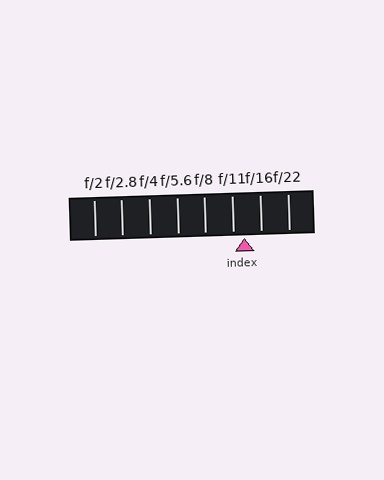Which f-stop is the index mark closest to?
The index mark is closest to f/11.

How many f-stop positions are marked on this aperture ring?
There are 8 f-stop positions marked.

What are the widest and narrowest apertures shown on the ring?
The widest aperture shown is f/2 and the narrowest is f/22.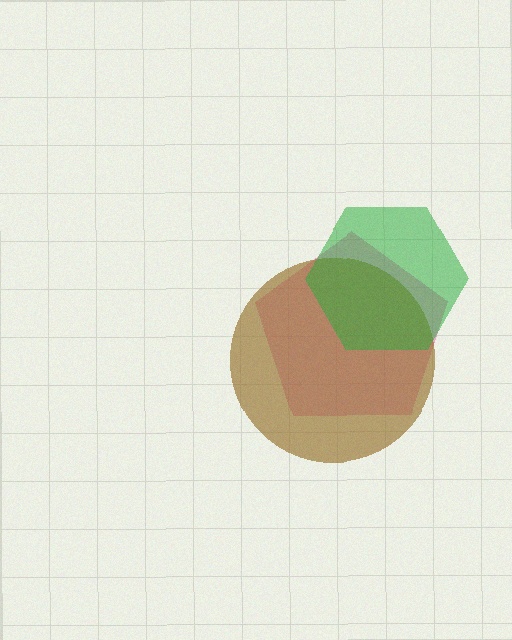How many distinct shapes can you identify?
There are 3 distinct shapes: a pink pentagon, a brown circle, a green hexagon.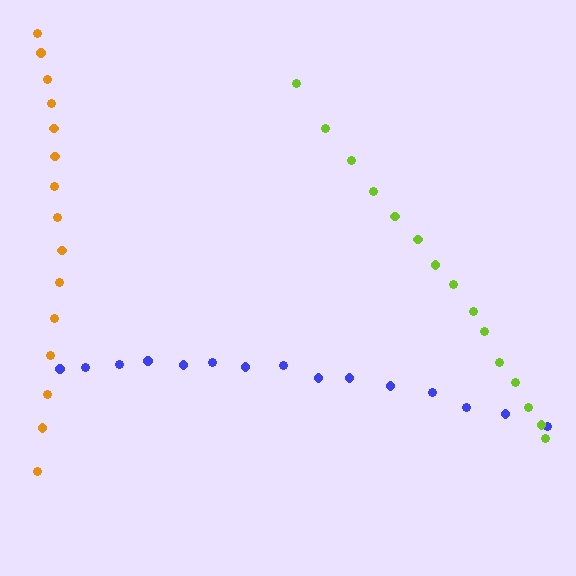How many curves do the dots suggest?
There are 3 distinct paths.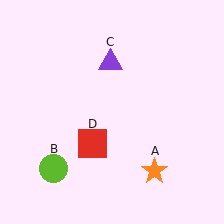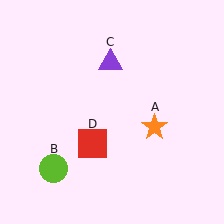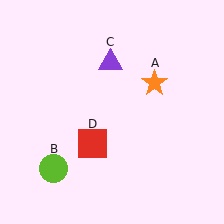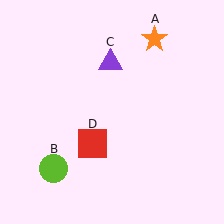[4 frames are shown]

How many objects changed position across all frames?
1 object changed position: orange star (object A).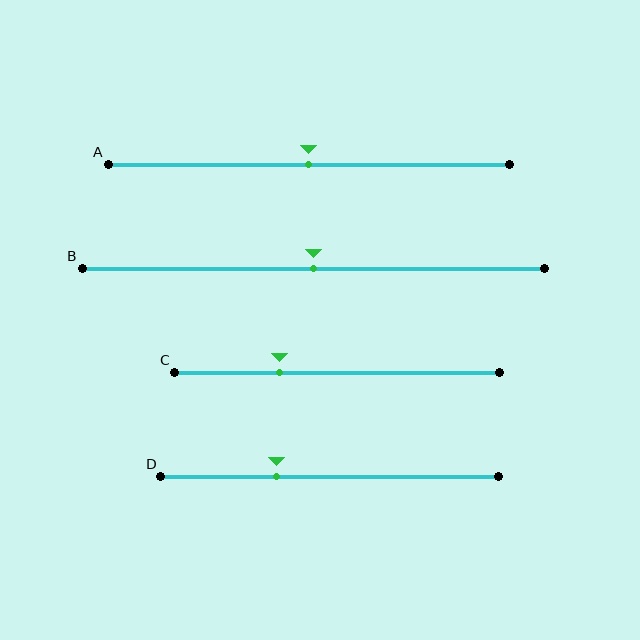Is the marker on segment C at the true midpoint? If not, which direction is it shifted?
No, the marker on segment C is shifted to the left by about 18% of the segment length.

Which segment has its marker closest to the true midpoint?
Segment A has its marker closest to the true midpoint.